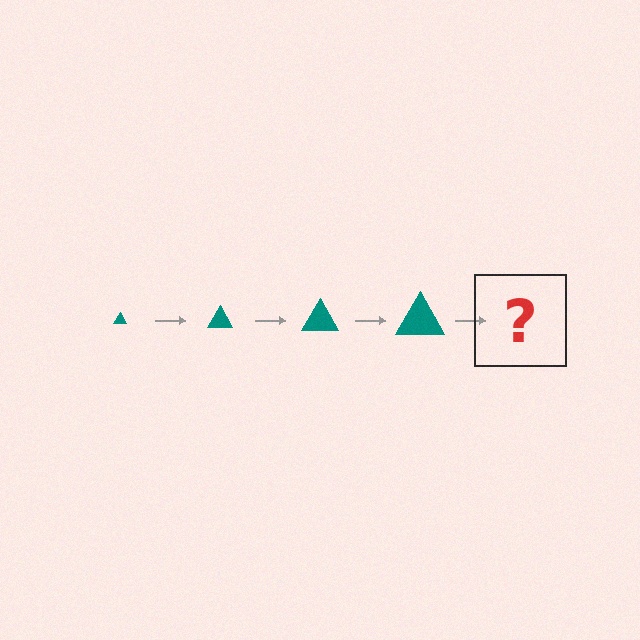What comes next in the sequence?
The next element should be a teal triangle, larger than the previous one.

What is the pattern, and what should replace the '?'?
The pattern is that the triangle gets progressively larger each step. The '?' should be a teal triangle, larger than the previous one.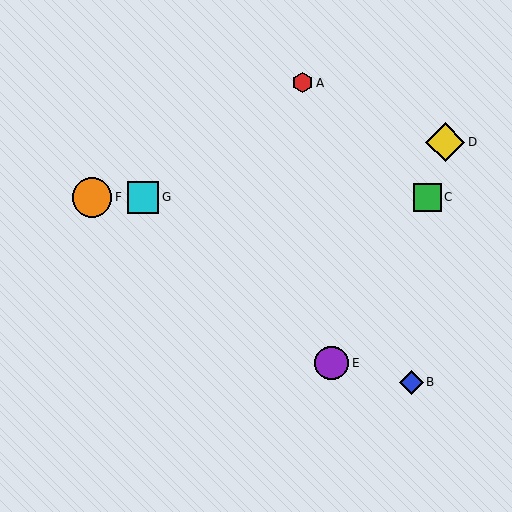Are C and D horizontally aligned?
No, C is at y≈197 and D is at y≈142.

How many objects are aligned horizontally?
3 objects (C, F, G) are aligned horizontally.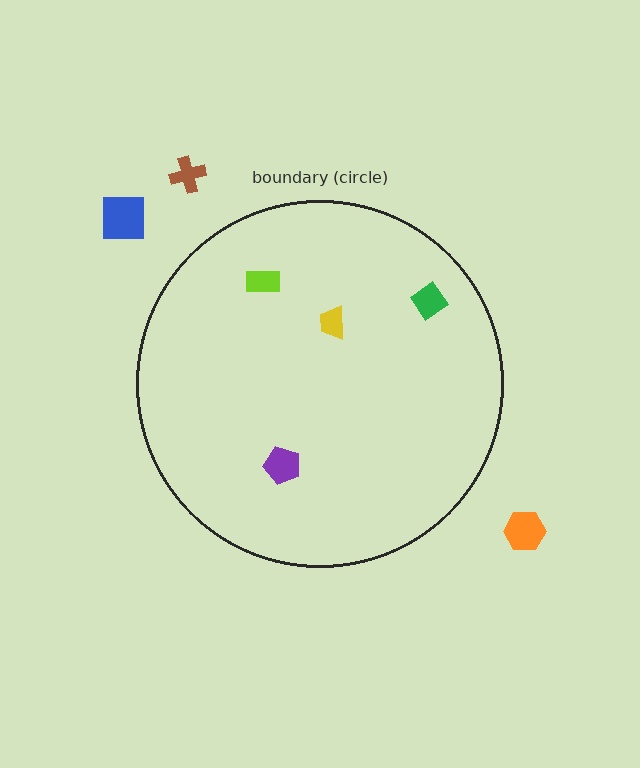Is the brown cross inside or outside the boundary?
Outside.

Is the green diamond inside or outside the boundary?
Inside.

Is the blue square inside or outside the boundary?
Outside.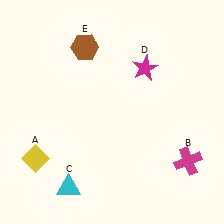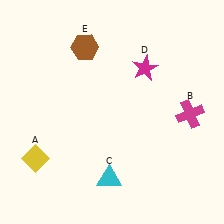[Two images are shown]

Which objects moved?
The objects that moved are: the magenta cross (B), the cyan triangle (C).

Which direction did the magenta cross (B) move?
The magenta cross (B) moved up.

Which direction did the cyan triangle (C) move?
The cyan triangle (C) moved right.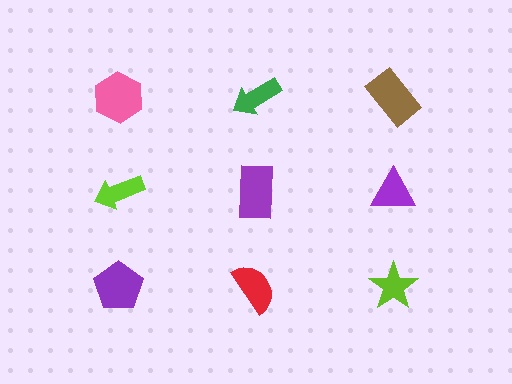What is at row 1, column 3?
A brown rectangle.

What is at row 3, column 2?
A red semicircle.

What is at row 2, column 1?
A lime arrow.